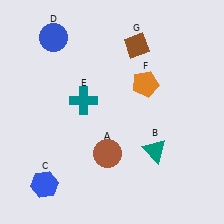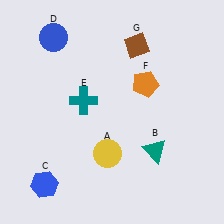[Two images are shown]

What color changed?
The circle (A) changed from brown in Image 1 to yellow in Image 2.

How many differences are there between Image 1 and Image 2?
There is 1 difference between the two images.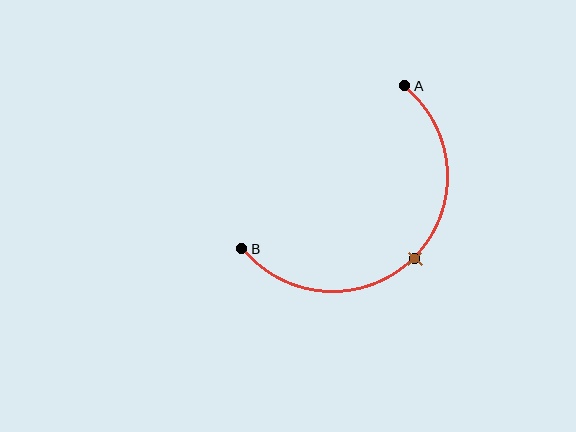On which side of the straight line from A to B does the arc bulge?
The arc bulges below and to the right of the straight line connecting A and B.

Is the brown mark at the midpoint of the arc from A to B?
Yes. The brown mark lies on the arc at equal arc-length from both A and B — it is the arc midpoint.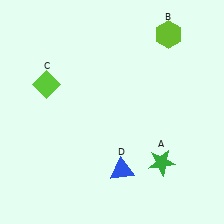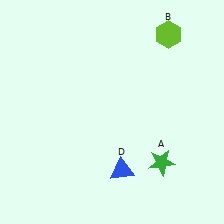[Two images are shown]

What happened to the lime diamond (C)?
The lime diamond (C) was removed in Image 2. It was in the top-left area of Image 1.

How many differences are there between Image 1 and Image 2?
There is 1 difference between the two images.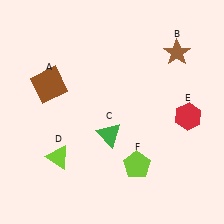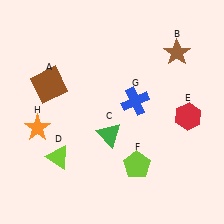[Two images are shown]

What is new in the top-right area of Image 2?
A blue cross (G) was added in the top-right area of Image 2.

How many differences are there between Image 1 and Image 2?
There are 2 differences between the two images.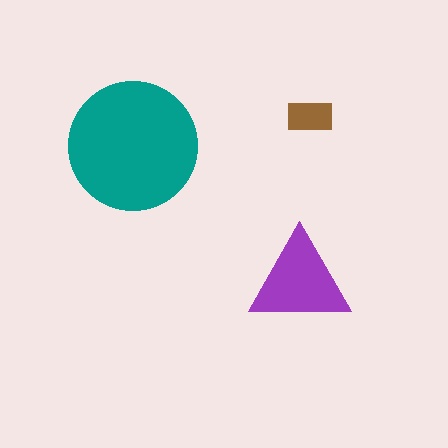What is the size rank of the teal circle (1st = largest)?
1st.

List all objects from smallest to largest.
The brown rectangle, the purple triangle, the teal circle.